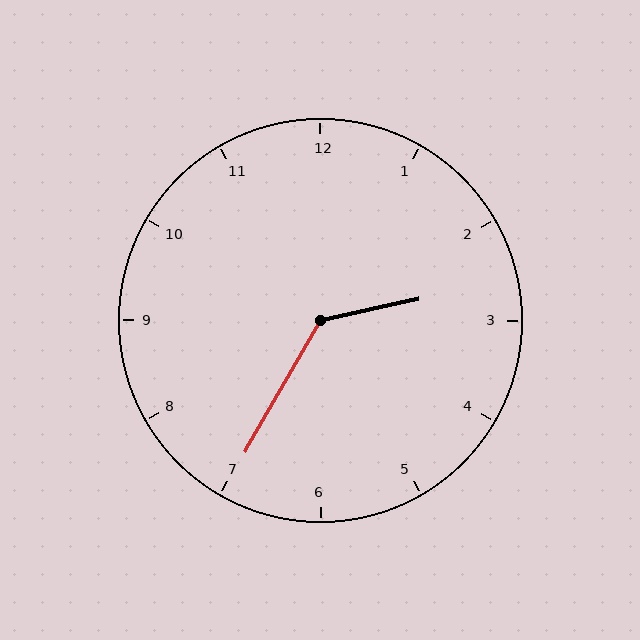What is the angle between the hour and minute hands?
Approximately 132 degrees.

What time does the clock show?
2:35.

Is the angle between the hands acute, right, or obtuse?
It is obtuse.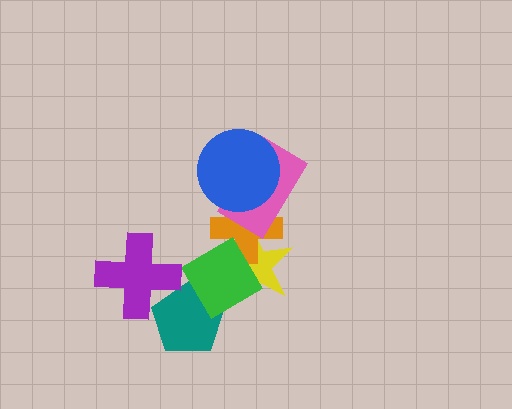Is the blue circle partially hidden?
No, no other shape covers it.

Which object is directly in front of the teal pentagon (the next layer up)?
The green diamond is directly in front of the teal pentagon.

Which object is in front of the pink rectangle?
The blue circle is in front of the pink rectangle.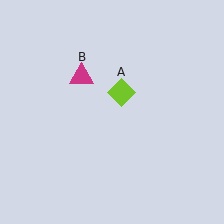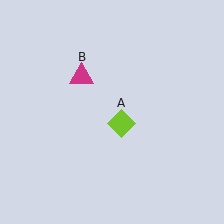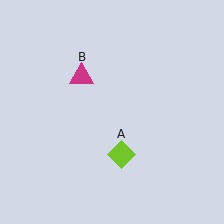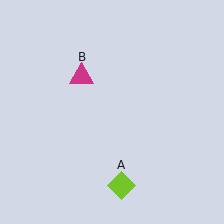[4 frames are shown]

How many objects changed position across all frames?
1 object changed position: lime diamond (object A).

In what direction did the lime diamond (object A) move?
The lime diamond (object A) moved down.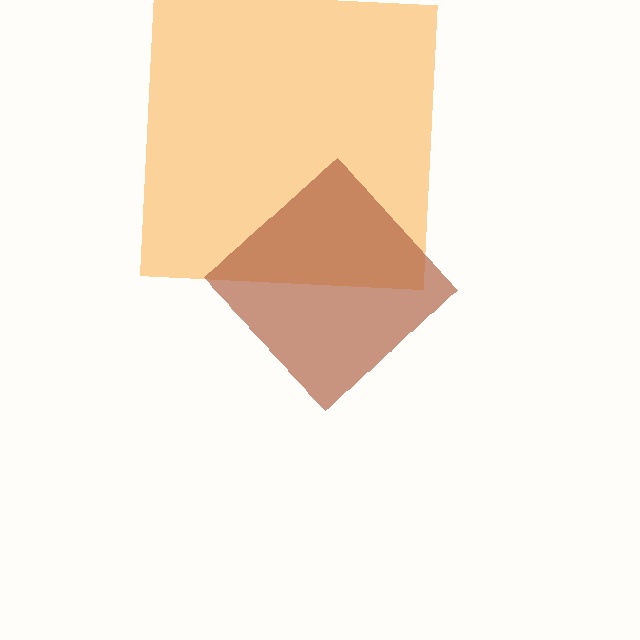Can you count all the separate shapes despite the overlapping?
Yes, there are 2 separate shapes.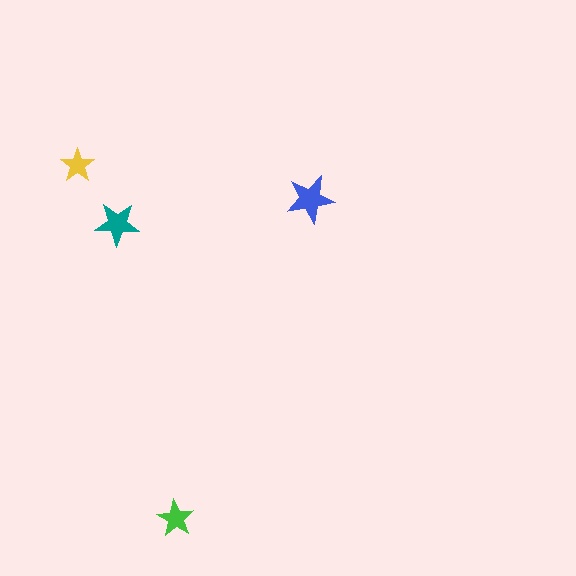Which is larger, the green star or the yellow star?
The green one.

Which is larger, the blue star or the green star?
The blue one.